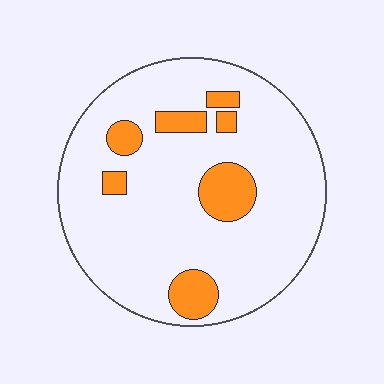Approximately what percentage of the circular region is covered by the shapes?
Approximately 15%.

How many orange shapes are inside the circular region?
7.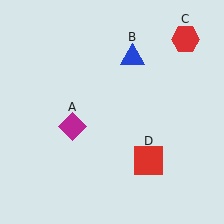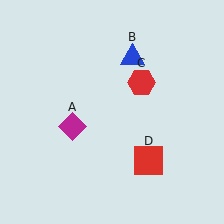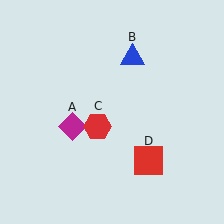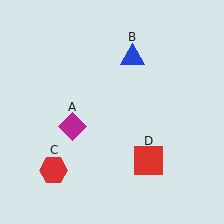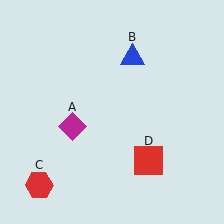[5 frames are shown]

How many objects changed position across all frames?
1 object changed position: red hexagon (object C).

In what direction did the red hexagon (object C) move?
The red hexagon (object C) moved down and to the left.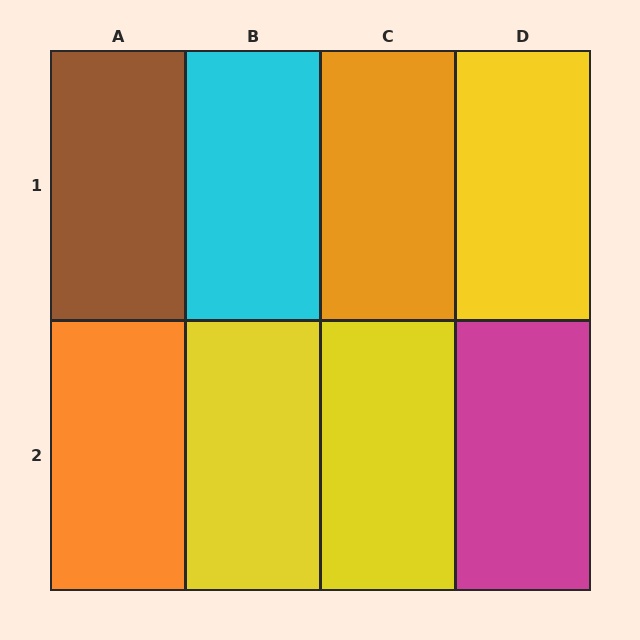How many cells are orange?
2 cells are orange.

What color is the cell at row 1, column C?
Orange.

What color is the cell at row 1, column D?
Yellow.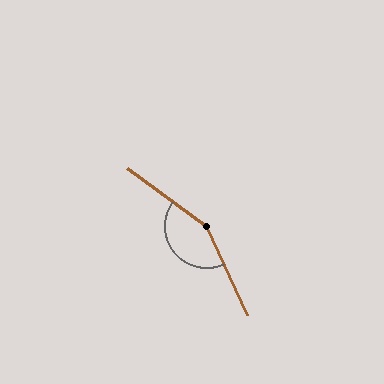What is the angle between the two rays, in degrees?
Approximately 150 degrees.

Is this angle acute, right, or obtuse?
It is obtuse.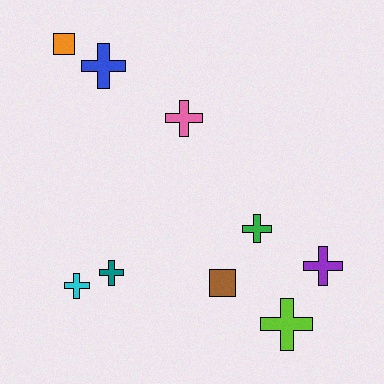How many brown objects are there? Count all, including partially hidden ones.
There is 1 brown object.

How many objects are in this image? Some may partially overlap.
There are 9 objects.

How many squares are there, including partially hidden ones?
There are 2 squares.